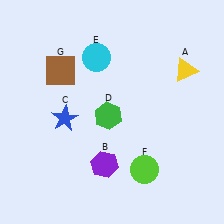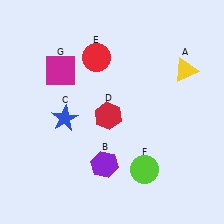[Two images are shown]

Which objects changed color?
D changed from green to red. E changed from cyan to red. G changed from brown to magenta.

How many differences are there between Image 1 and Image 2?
There are 3 differences between the two images.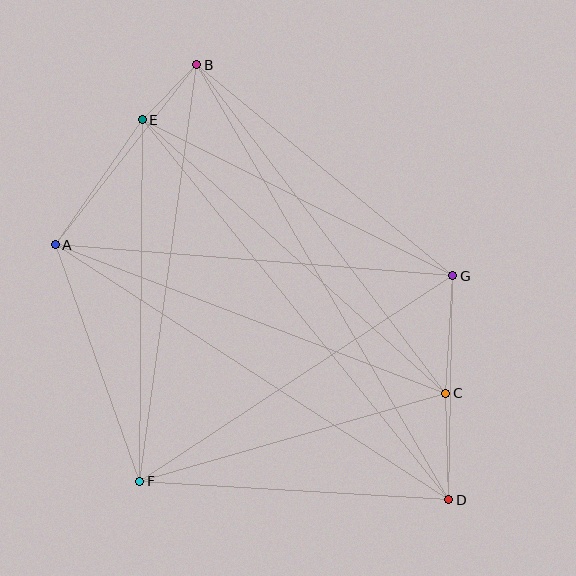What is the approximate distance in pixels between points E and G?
The distance between E and G is approximately 348 pixels.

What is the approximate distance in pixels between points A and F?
The distance between A and F is approximately 251 pixels.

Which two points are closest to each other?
Points B and E are closest to each other.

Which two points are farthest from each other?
Points B and D are farthest from each other.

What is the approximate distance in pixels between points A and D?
The distance between A and D is approximately 469 pixels.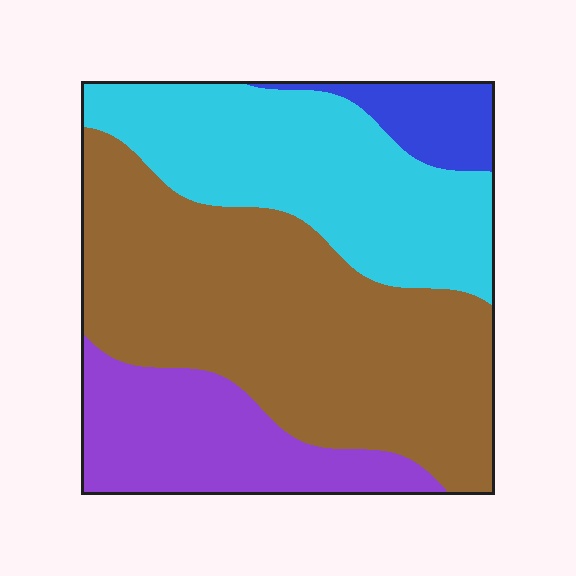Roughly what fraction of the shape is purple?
Purple takes up about one sixth (1/6) of the shape.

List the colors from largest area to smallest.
From largest to smallest: brown, cyan, purple, blue.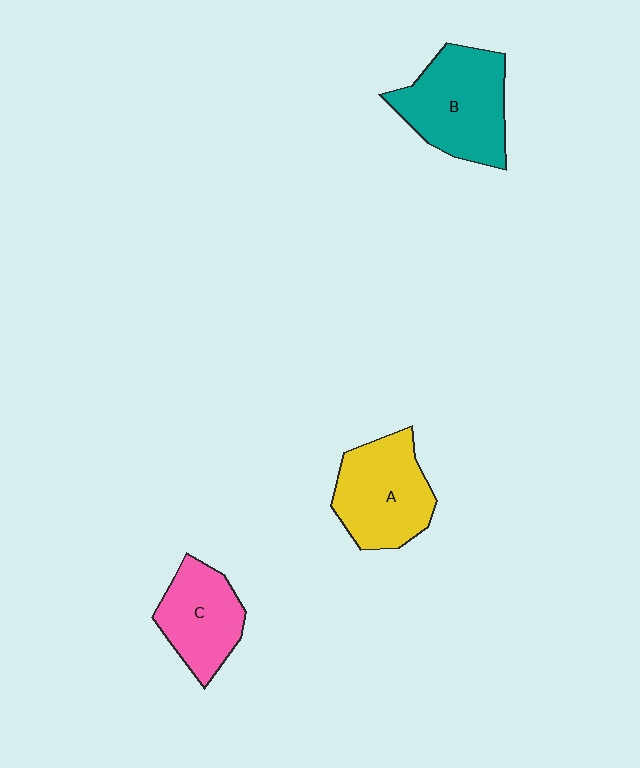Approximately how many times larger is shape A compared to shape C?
Approximately 1.2 times.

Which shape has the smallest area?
Shape C (pink).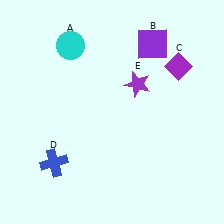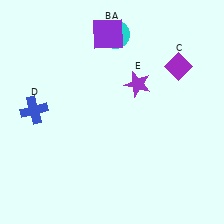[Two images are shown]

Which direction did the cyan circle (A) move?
The cyan circle (A) moved right.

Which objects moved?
The objects that moved are: the cyan circle (A), the purple square (B), the blue cross (D).